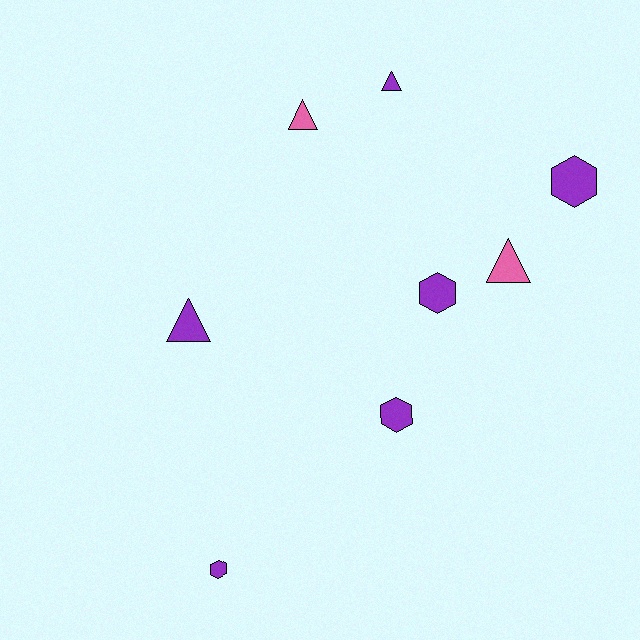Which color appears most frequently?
Purple, with 6 objects.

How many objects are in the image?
There are 8 objects.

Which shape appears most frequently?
Triangle, with 4 objects.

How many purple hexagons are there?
There are 4 purple hexagons.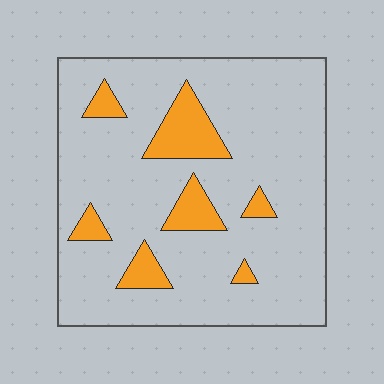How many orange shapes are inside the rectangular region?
7.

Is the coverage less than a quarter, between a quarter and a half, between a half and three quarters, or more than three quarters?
Less than a quarter.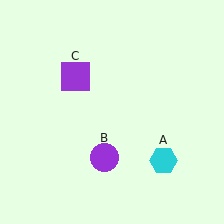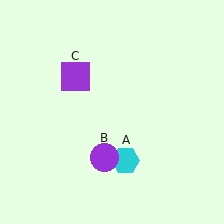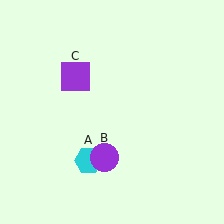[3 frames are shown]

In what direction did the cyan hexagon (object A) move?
The cyan hexagon (object A) moved left.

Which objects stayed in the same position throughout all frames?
Purple circle (object B) and purple square (object C) remained stationary.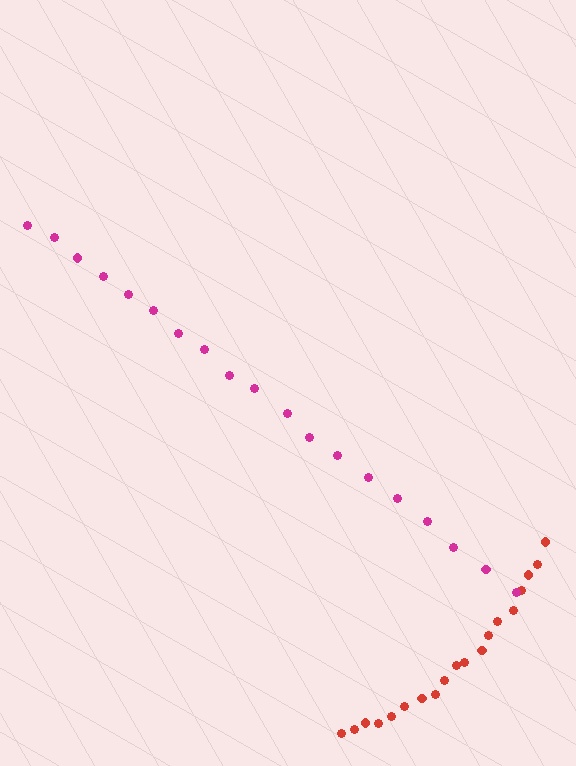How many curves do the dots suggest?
There are 2 distinct paths.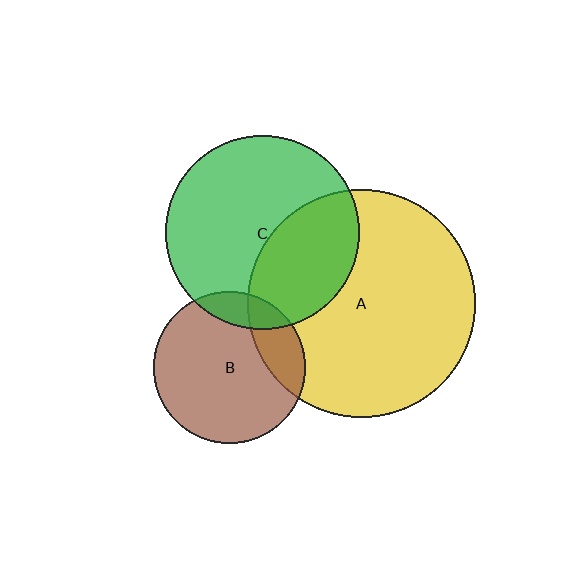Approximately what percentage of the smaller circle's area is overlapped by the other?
Approximately 35%.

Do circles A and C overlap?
Yes.